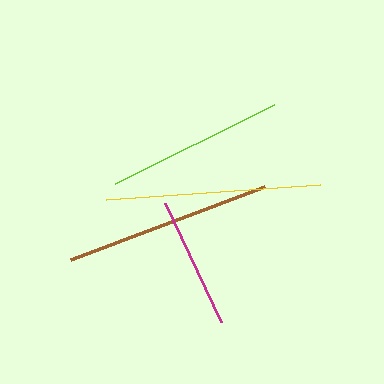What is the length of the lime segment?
The lime segment is approximately 177 pixels long.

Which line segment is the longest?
The yellow line is the longest at approximately 215 pixels.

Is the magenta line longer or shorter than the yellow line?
The yellow line is longer than the magenta line.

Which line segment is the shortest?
The magenta line is the shortest at approximately 131 pixels.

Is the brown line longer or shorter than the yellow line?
The yellow line is longer than the brown line.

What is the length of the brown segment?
The brown segment is approximately 207 pixels long.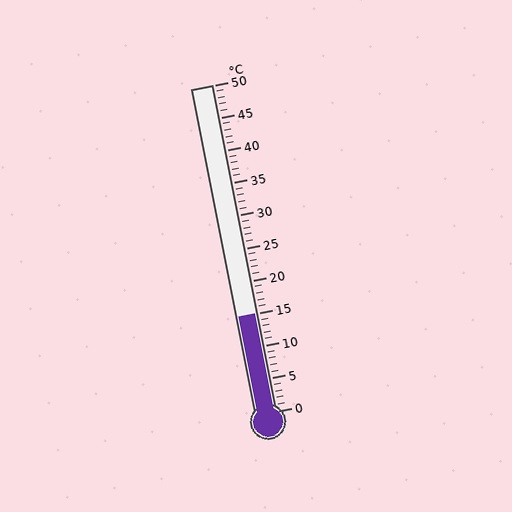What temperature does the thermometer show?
The thermometer shows approximately 15°C.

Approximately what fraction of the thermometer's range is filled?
The thermometer is filled to approximately 30% of its range.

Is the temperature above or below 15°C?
The temperature is at 15°C.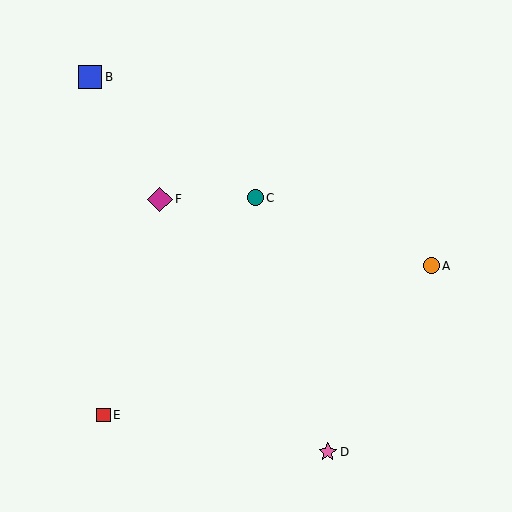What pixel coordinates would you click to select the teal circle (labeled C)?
Click at (255, 198) to select the teal circle C.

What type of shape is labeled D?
Shape D is a pink star.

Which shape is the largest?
The magenta diamond (labeled F) is the largest.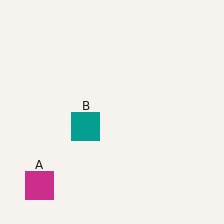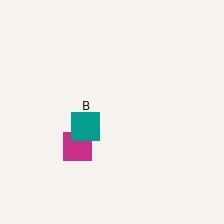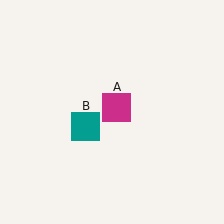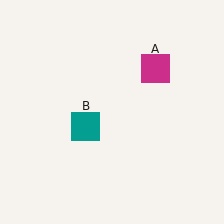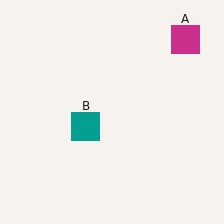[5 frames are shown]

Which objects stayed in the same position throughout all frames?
Teal square (object B) remained stationary.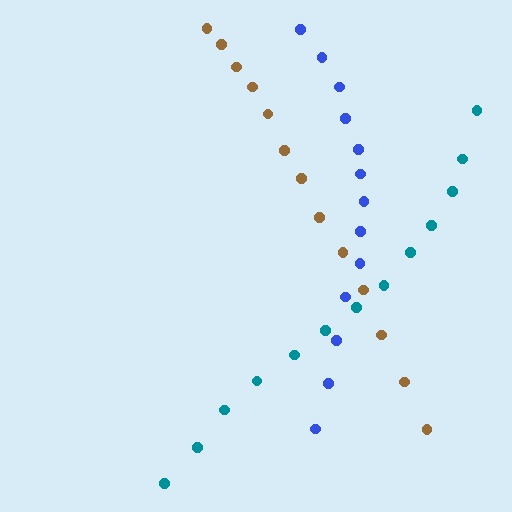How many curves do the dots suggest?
There are 3 distinct paths.